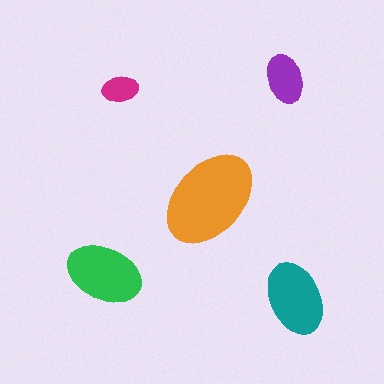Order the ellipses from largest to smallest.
the orange one, the green one, the teal one, the purple one, the magenta one.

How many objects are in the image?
There are 5 objects in the image.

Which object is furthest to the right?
The teal ellipse is rightmost.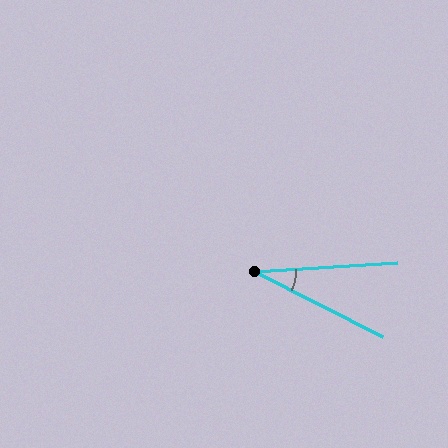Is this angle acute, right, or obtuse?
It is acute.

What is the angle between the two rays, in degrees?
Approximately 30 degrees.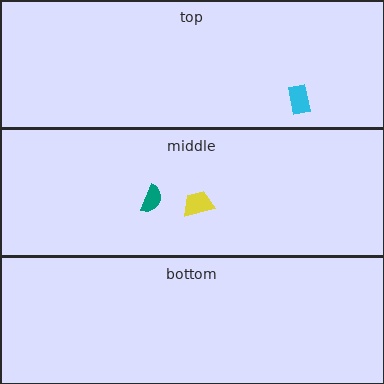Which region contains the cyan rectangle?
The top region.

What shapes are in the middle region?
The teal semicircle, the yellow trapezoid.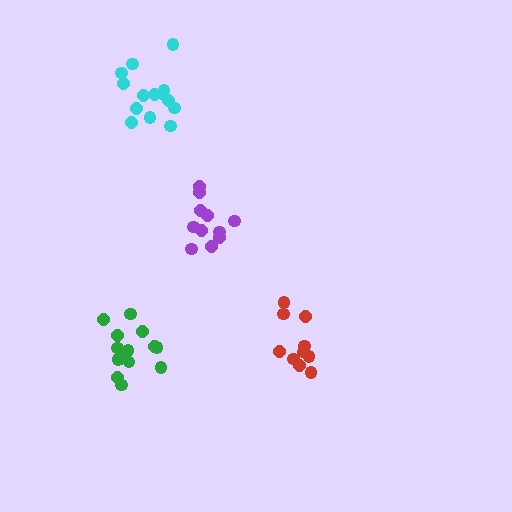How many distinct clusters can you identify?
There are 4 distinct clusters.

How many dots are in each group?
Group 1: 11 dots, Group 2: 11 dots, Group 3: 14 dots, Group 4: 14 dots (50 total).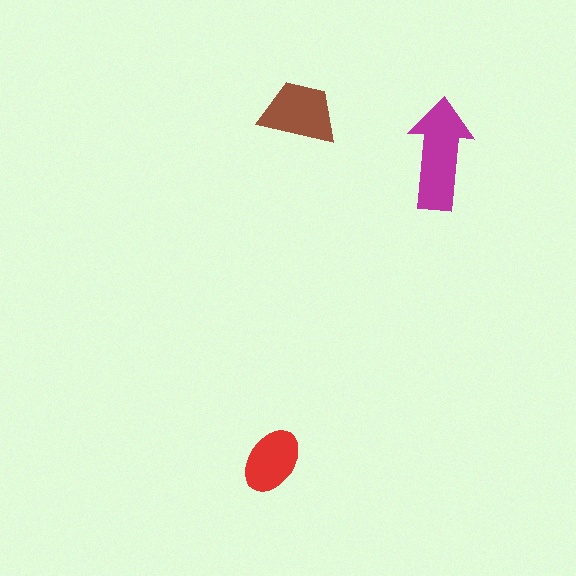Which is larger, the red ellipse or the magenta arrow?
The magenta arrow.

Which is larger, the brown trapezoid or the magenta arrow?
The magenta arrow.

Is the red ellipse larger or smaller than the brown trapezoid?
Smaller.